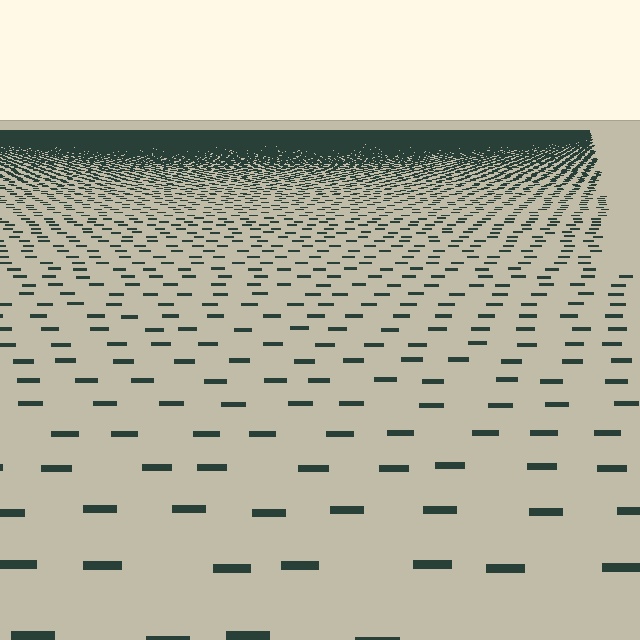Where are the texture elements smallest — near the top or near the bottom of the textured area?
Near the top.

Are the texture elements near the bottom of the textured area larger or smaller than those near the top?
Larger. Near the bottom, elements are closer to the viewer and appear at a bigger on-screen size.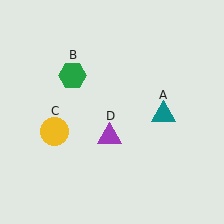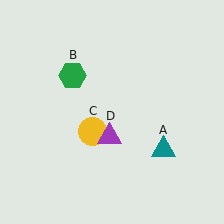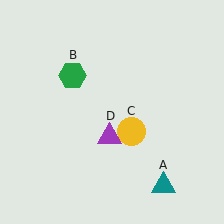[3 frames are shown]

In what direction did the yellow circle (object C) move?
The yellow circle (object C) moved right.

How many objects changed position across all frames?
2 objects changed position: teal triangle (object A), yellow circle (object C).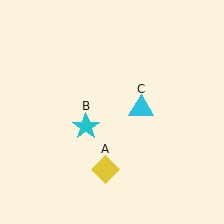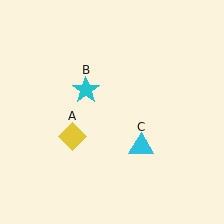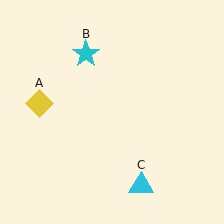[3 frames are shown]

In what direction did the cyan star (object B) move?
The cyan star (object B) moved up.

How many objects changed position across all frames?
3 objects changed position: yellow diamond (object A), cyan star (object B), cyan triangle (object C).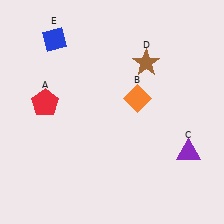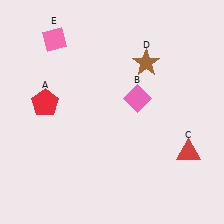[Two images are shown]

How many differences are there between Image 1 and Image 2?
There are 3 differences between the two images.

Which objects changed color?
B changed from orange to pink. C changed from purple to red. E changed from blue to pink.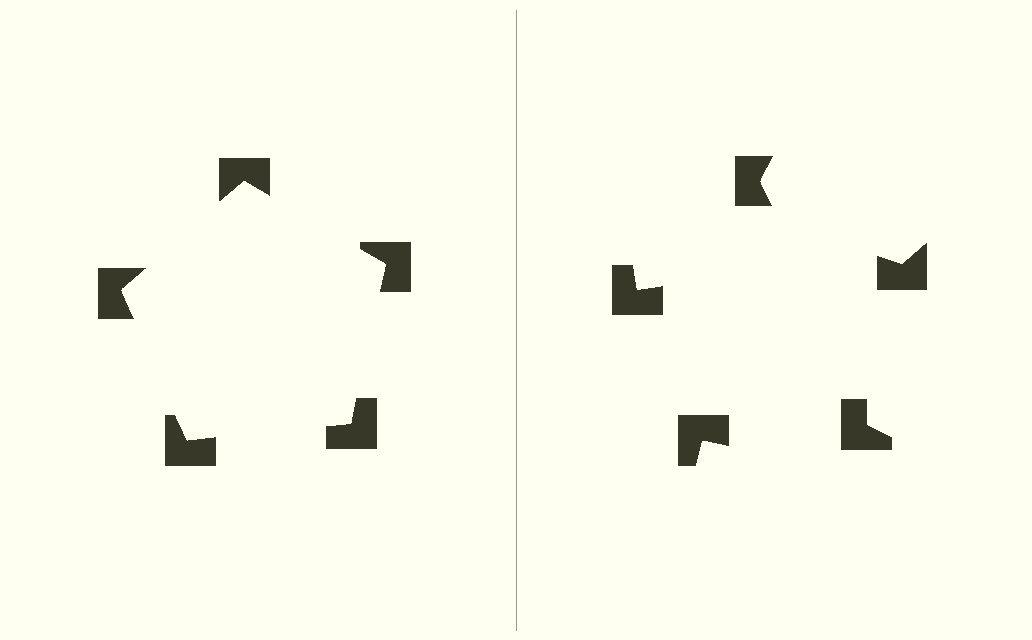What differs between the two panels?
The notched squares are positioned identically on both sides; only the wedge orientations differ. On the left they align to a pentagon; on the right they are misaligned.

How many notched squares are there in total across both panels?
10 — 5 on each side.